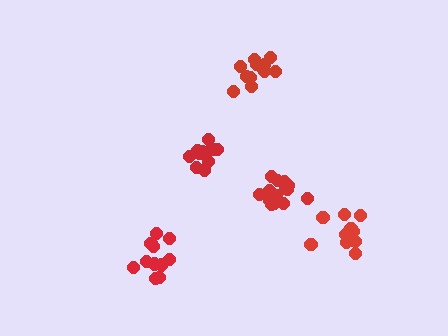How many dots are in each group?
Group 1: 12 dots, Group 2: 13 dots, Group 3: 13 dots, Group 4: 11 dots, Group 5: 15 dots (64 total).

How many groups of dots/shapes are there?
There are 5 groups.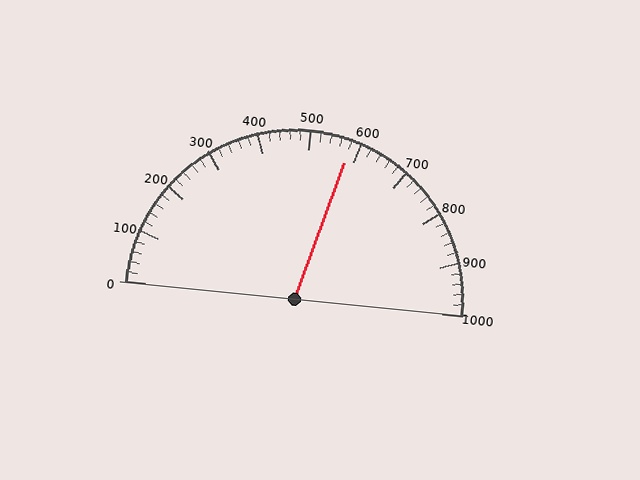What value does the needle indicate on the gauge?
The needle indicates approximately 580.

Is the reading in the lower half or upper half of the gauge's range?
The reading is in the upper half of the range (0 to 1000).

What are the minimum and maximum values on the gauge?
The gauge ranges from 0 to 1000.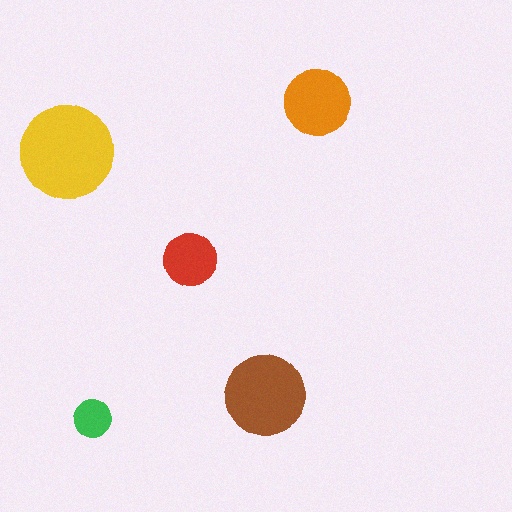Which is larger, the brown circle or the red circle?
The brown one.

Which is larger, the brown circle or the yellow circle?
The yellow one.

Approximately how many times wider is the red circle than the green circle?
About 1.5 times wider.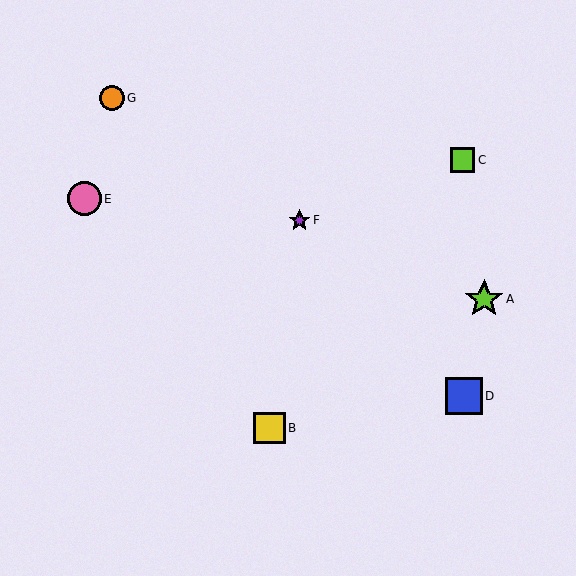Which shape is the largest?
The lime star (labeled A) is the largest.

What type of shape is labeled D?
Shape D is a blue square.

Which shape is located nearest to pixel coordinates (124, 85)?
The orange circle (labeled G) at (112, 98) is nearest to that location.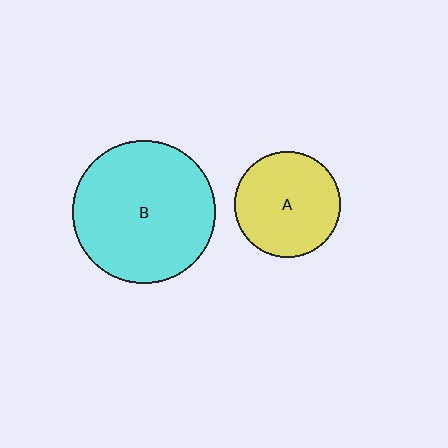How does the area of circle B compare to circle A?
Approximately 1.8 times.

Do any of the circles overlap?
No, none of the circles overlap.